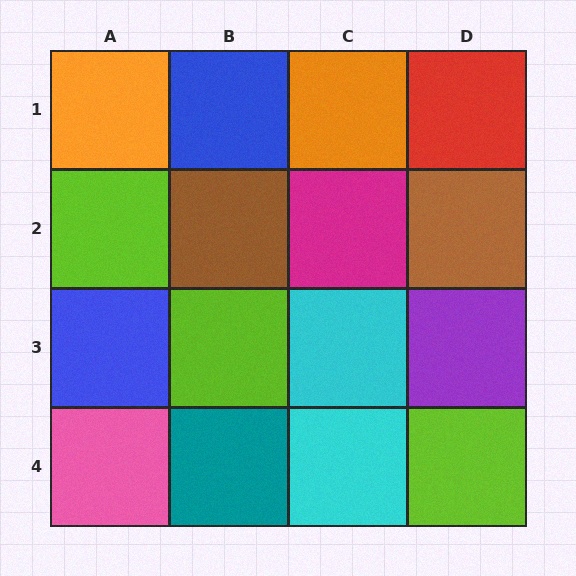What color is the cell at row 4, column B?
Teal.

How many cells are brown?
2 cells are brown.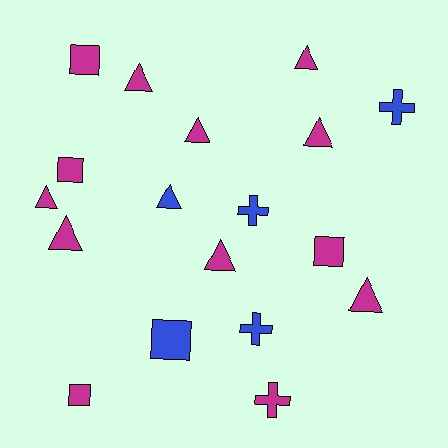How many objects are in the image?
There are 18 objects.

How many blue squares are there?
There is 1 blue square.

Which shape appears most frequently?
Triangle, with 9 objects.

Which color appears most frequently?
Magenta, with 13 objects.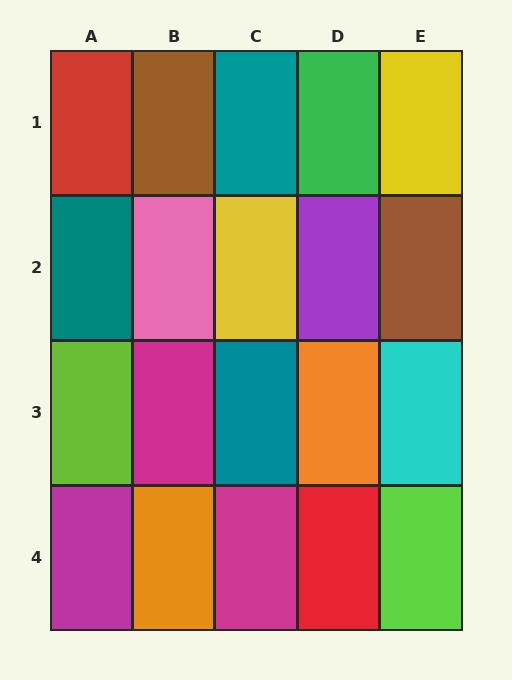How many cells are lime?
2 cells are lime.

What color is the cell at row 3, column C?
Teal.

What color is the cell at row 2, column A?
Teal.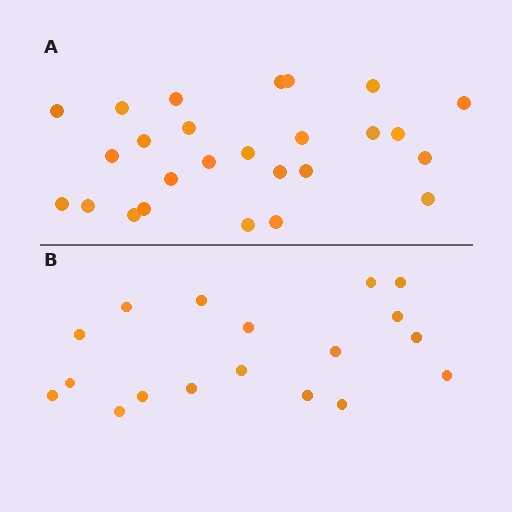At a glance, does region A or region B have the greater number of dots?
Region A (the top region) has more dots.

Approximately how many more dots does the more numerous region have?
Region A has roughly 8 or so more dots than region B.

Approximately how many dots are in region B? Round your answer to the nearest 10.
About 20 dots. (The exact count is 18, which rounds to 20.)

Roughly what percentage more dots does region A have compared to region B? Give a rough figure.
About 45% more.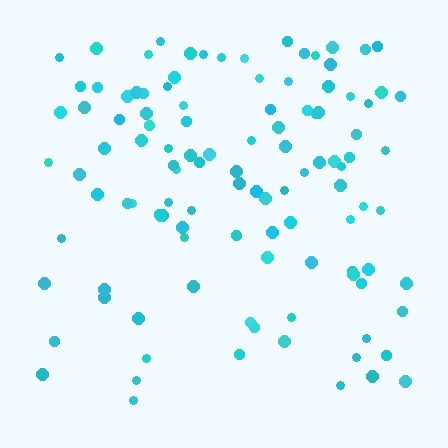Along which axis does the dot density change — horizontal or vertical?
Vertical.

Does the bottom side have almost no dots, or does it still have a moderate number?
Still a moderate number, just noticeably fewer than the top.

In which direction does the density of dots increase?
From bottom to top, with the top side densest.